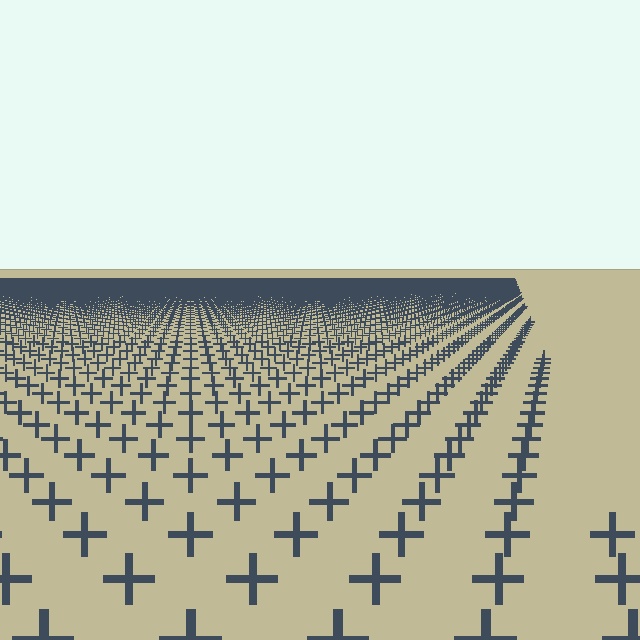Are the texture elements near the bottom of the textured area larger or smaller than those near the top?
Larger. Near the bottom, elements are closer to the viewer and appear at a bigger on-screen size.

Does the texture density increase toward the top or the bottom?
Density increases toward the top.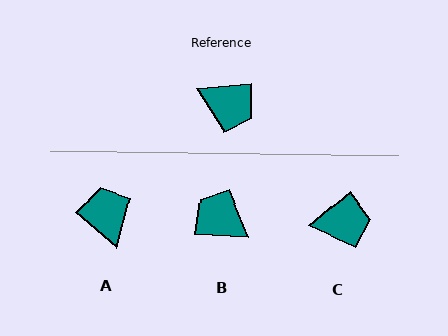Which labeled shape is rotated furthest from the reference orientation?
B, about 171 degrees away.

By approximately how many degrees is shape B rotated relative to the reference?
Approximately 171 degrees counter-clockwise.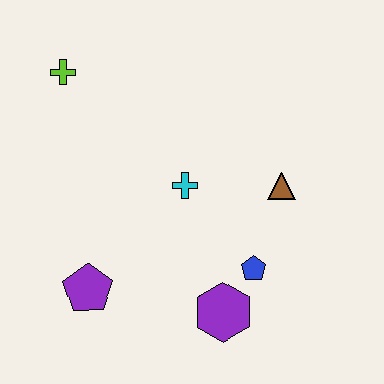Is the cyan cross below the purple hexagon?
No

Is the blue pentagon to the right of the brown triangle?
No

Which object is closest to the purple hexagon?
The blue pentagon is closest to the purple hexagon.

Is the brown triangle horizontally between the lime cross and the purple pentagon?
No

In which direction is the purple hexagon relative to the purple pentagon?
The purple hexagon is to the right of the purple pentagon.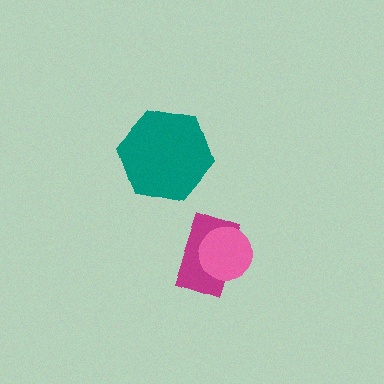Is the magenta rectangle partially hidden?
Yes, it is partially covered by another shape.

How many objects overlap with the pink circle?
1 object overlaps with the pink circle.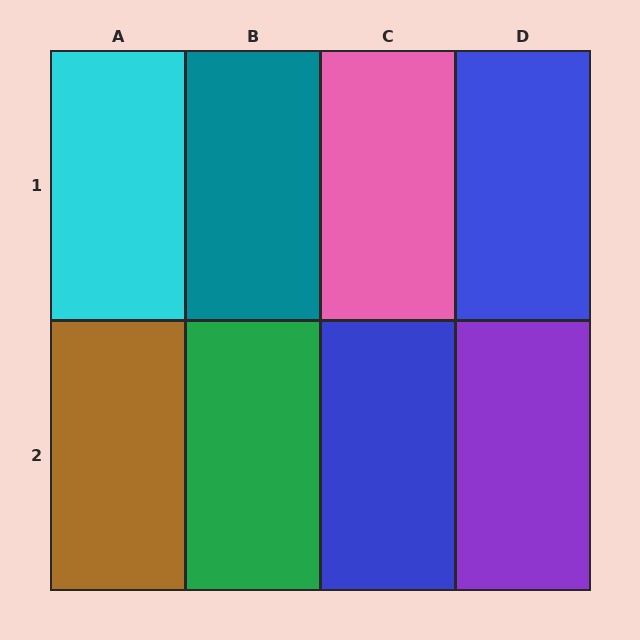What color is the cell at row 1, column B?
Teal.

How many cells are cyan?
1 cell is cyan.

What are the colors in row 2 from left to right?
Brown, green, blue, purple.